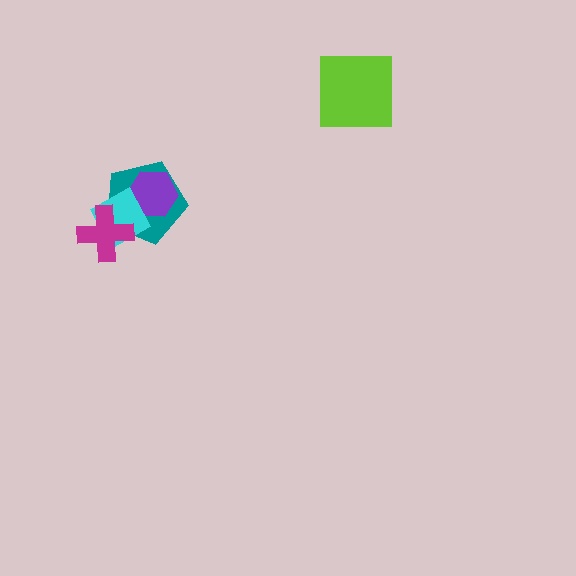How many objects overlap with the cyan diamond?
3 objects overlap with the cyan diamond.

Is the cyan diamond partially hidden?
Yes, it is partially covered by another shape.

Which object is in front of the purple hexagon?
The cyan diamond is in front of the purple hexagon.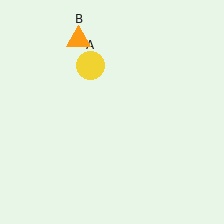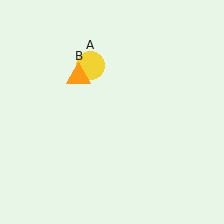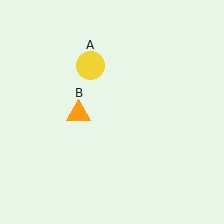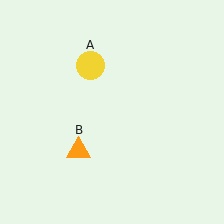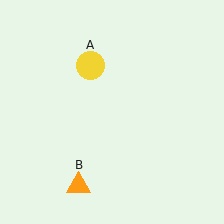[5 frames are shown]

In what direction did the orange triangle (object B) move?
The orange triangle (object B) moved down.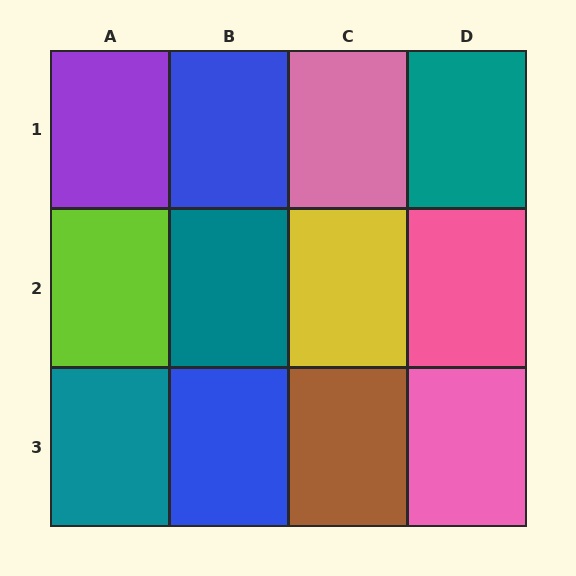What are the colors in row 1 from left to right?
Purple, blue, pink, teal.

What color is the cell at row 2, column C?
Yellow.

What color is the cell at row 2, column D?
Pink.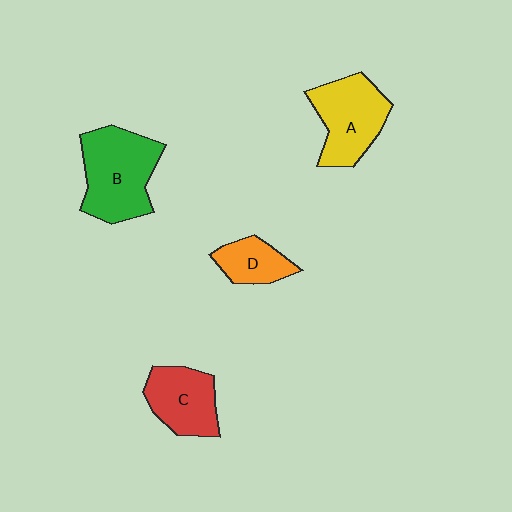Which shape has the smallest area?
Shape D (orange).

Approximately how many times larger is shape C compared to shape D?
Approximately 1.5 times.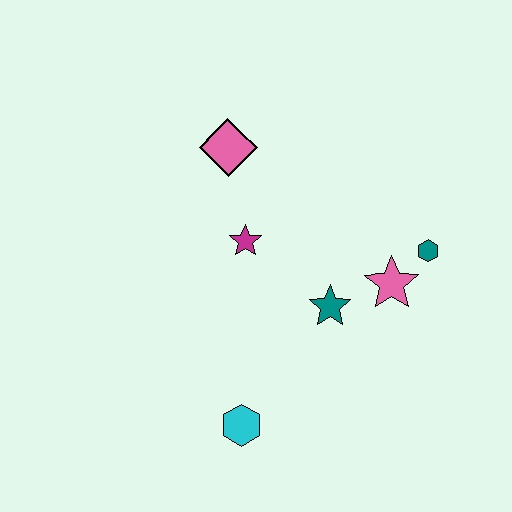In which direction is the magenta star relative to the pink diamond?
The magenta star is below the pink diamond.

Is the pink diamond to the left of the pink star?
Yes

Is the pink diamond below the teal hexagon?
No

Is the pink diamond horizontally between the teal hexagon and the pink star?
No